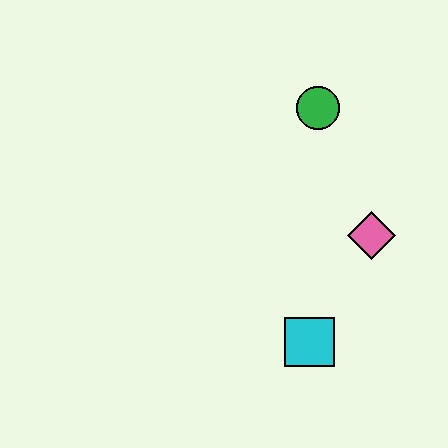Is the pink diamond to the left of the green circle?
No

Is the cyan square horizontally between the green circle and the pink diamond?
No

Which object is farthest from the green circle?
The cyan square is farthest from the green circle.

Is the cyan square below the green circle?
Yes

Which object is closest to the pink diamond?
The cyan square is closest to the pink diamond.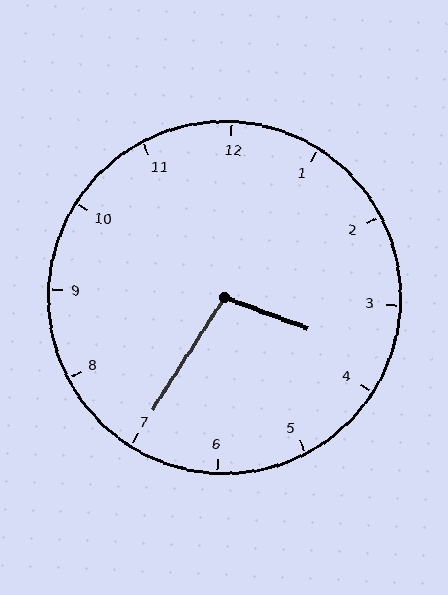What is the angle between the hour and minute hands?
Approximately 102 degrees.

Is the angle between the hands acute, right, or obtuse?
It is obtuse.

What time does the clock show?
3:35.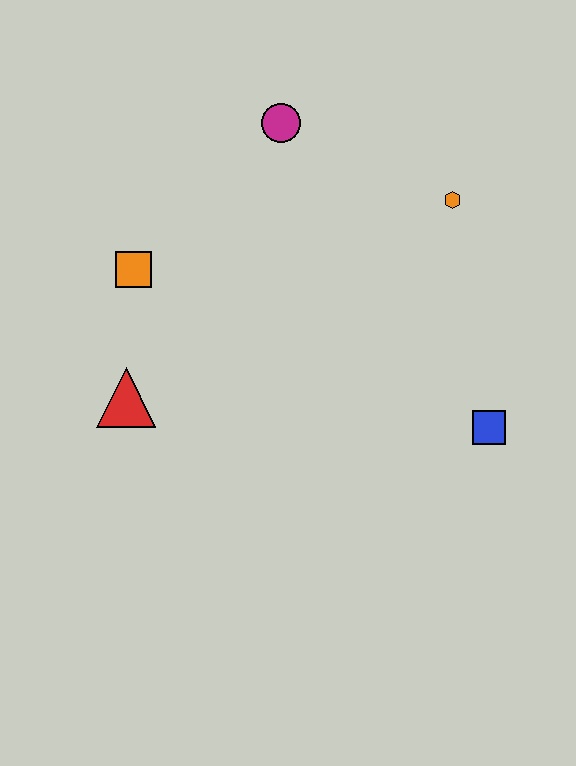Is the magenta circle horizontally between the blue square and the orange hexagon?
No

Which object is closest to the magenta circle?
The orange hexagon is closest to the magenta circle.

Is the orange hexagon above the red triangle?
Yes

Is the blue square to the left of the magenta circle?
No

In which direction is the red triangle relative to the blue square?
The red triangle is to the left of the blue square.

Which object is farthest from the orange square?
The blue square is farthest from the orange square.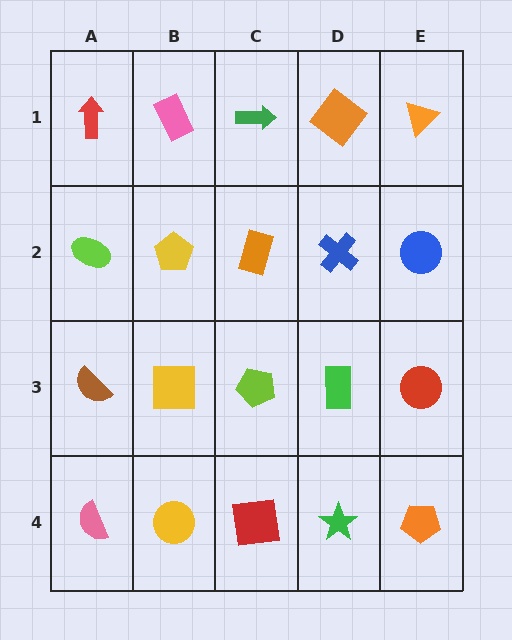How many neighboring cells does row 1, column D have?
3.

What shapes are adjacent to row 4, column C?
A lime pentagon (row 3, column C), a yellow circle (row 4, column B), a green star (row 4, column D).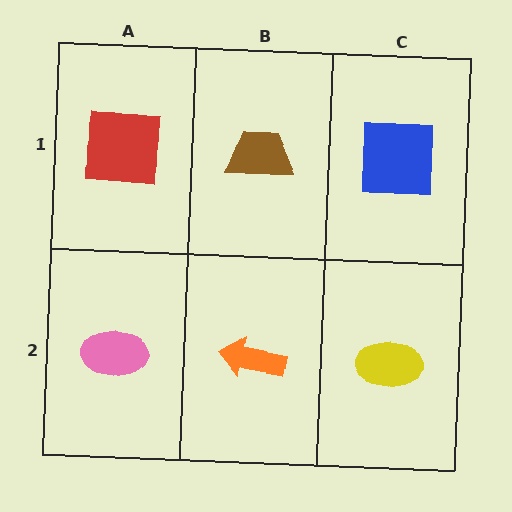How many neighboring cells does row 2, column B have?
3.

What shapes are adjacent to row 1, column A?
A pink ellipse (row 2, column A), a brown trapezoid (row 1, column B).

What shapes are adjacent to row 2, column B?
A brown trapezoid (row 1, column B), a pink ellipse (row 2, column A), a yellow ellipse (row 2, column C).